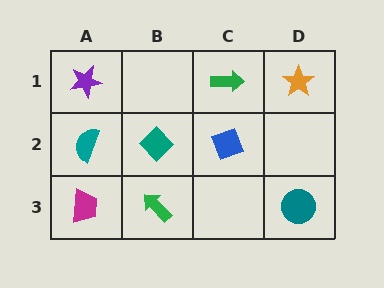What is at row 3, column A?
A magenta trapezoid.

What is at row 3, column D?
A teal circle.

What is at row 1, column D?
An orange star.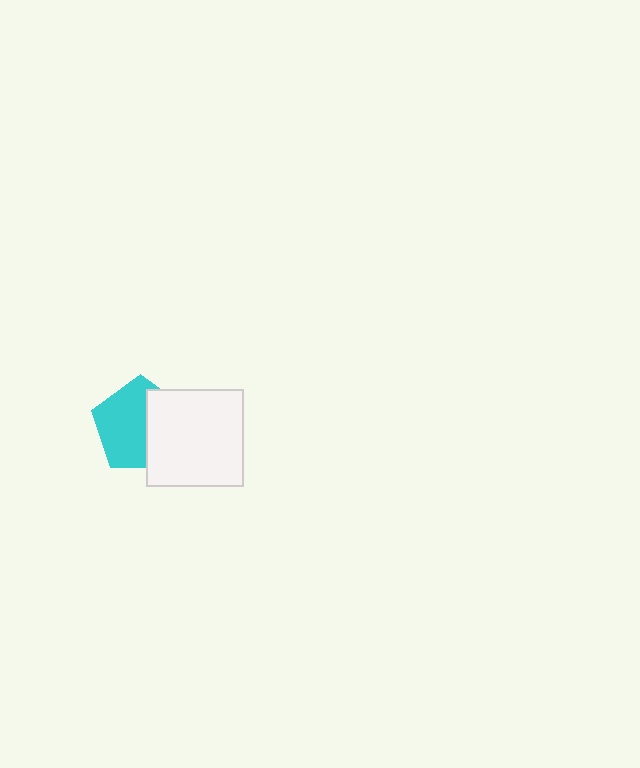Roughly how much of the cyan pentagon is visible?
About half of it is visible (roughly 59%).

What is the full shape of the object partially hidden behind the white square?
The partially hidden object is a cyan pentagon.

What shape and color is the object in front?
The object in front is a white square.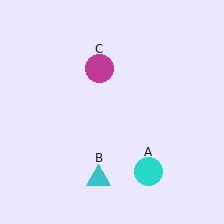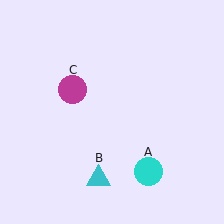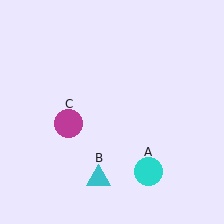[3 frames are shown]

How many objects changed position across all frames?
1 object changed position: magenta circle (object C).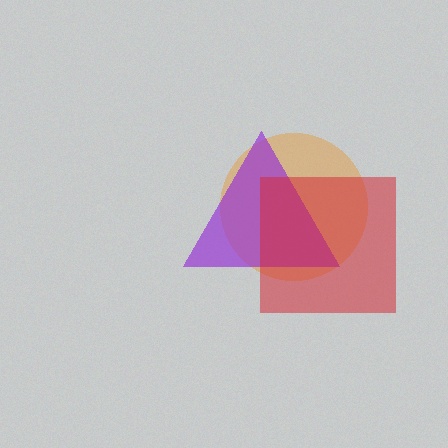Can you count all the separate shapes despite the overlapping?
Yes, there are 3 separate shapes.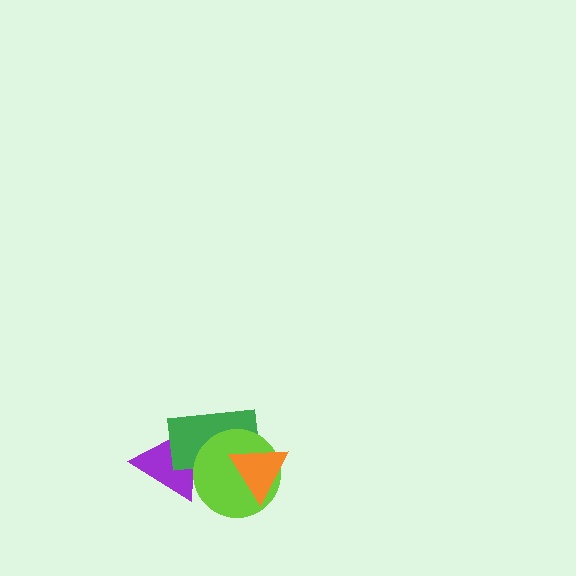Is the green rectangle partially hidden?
Yes, it is partially covered by another shape.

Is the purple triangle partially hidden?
Yes, it is partially covered by another shape.